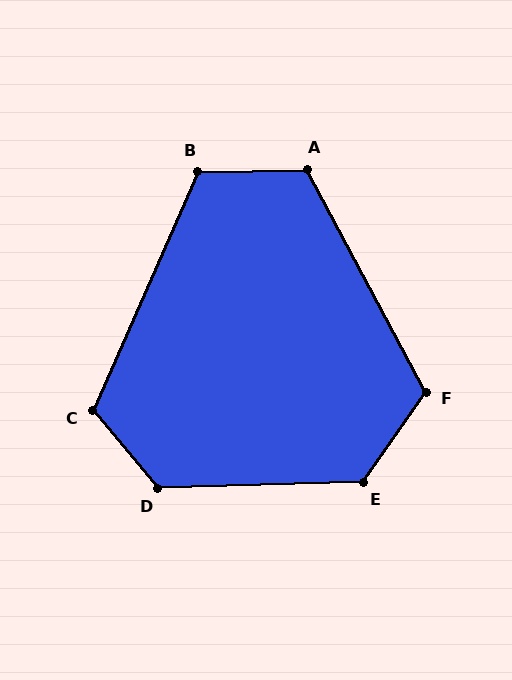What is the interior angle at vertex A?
Approximately 117 degrees (obtuse).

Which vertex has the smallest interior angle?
B, at approximately 115 degrees.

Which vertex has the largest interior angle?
D, at approximately 128 degrees.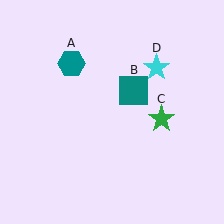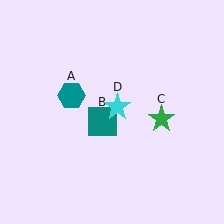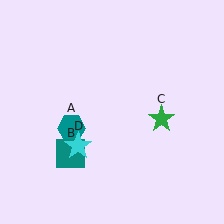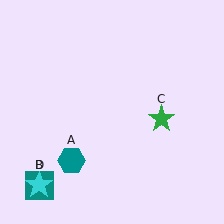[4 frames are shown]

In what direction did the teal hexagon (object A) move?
The teal hexagon (object A) moved down.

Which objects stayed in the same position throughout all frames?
Green star (object C) remained stationary.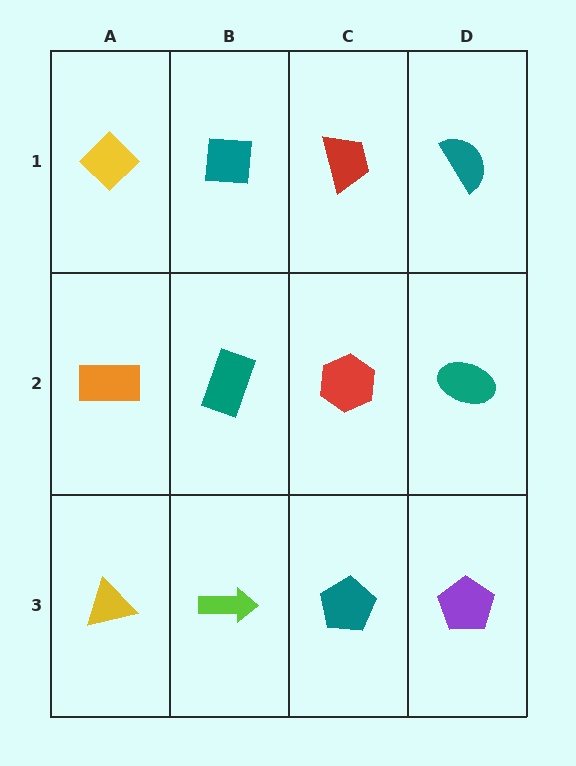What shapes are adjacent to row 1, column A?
An orange rectangle (row 2, column A), a teal square (row 1, column B).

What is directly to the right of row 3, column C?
A purple pentagon.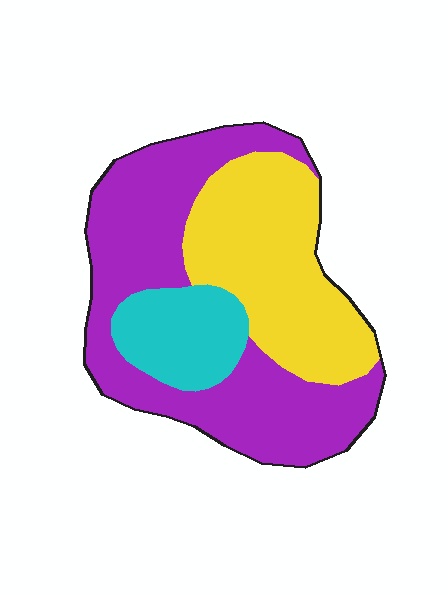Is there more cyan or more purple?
Purple.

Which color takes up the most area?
Purple, at roughly 50%.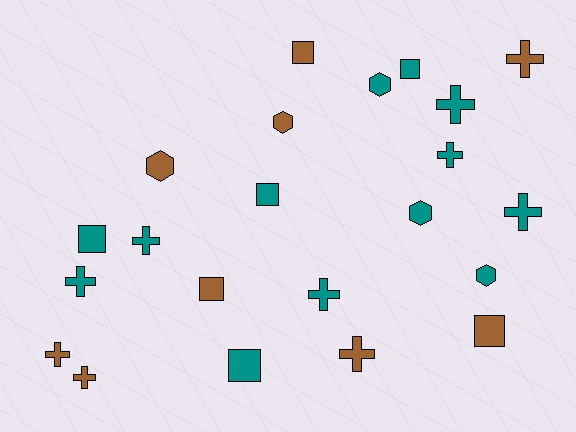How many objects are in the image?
There are 22 objects.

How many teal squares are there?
There are 4 teal squares.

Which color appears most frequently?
Teal, with 13 objects.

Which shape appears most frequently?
Cross, with 10 objects.